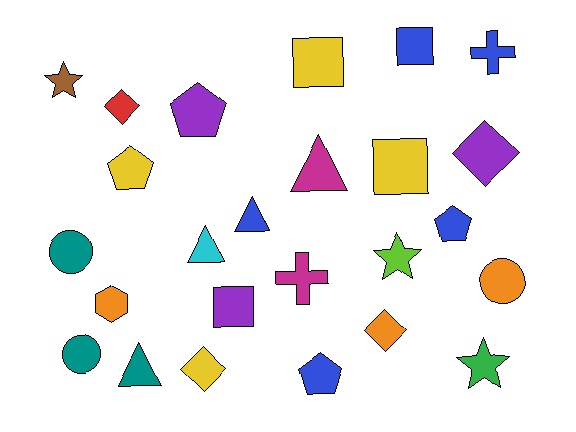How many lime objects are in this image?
There is 1 lime object.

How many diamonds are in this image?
There are 4 diamonds.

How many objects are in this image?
There are 25 objects.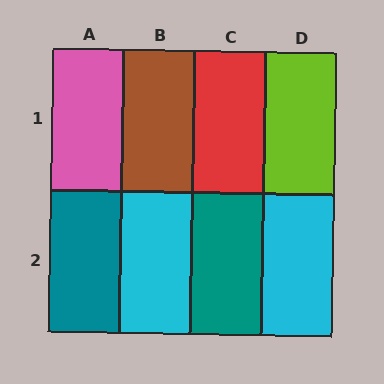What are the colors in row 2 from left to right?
Teal, cyan, teal, cyan.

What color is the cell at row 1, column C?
Red.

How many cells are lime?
1 cell is lime.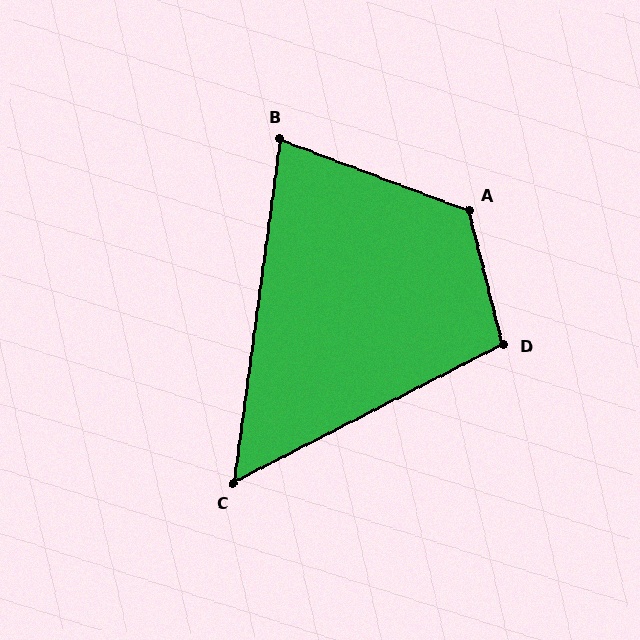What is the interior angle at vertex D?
Approximately 103 degrees (obtuse).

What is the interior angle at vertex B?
Approximately 77 degrees (acute).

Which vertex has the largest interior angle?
A, at approximately 125 degrees.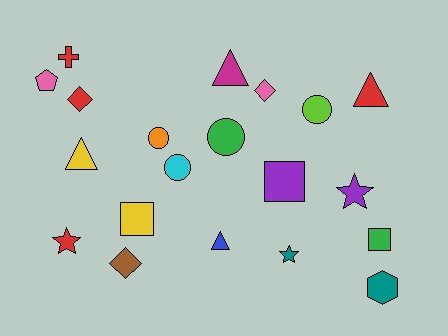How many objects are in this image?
There are 20 objects.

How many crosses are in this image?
There is 1 cross.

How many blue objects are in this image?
There is 1 blue object.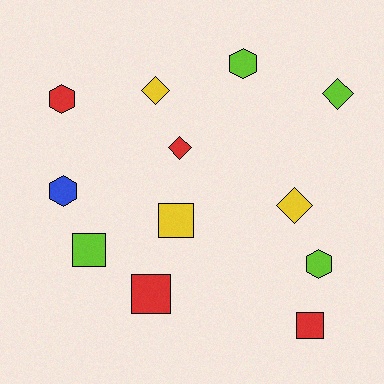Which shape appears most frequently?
Square, with 4 objects.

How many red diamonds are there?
There is 1 red diamond.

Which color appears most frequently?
Lime, with 4 objects.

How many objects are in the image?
There are 12 objects.